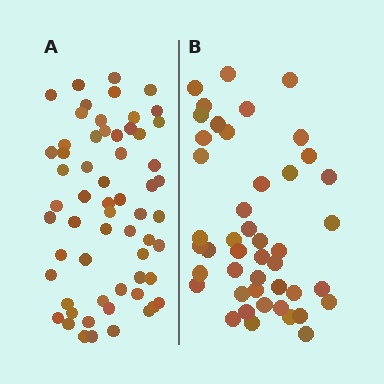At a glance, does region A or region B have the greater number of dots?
Region A (the left region) has more dots.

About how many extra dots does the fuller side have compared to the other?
Region A has approximately 15 more dots than region B.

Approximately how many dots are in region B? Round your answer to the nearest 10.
About 40 dots. (The exact count is 45, which rounds to 40.)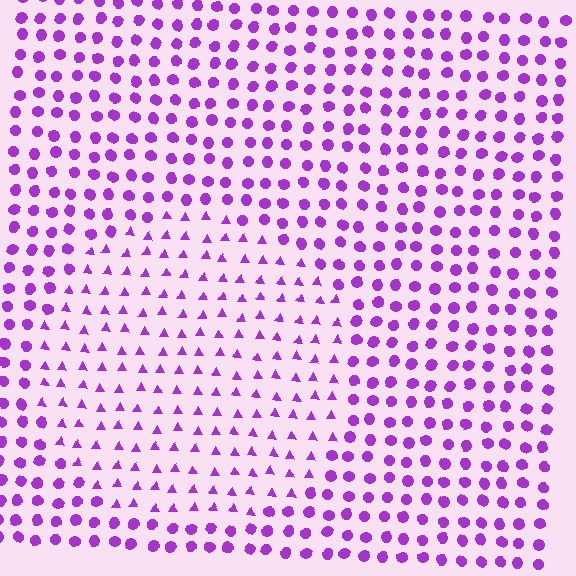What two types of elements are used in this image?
The image uses triangles inside the circle region and circles outside it.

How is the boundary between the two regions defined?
The boundary is defined by a change in element shape: triangles inside vs. circles outside. All elements share the same color and spacing.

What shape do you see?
I see a circle.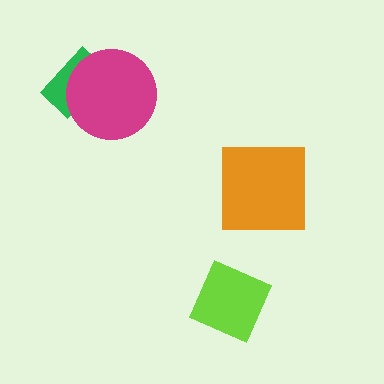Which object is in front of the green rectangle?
The magenta circle is in front of the green rectangle.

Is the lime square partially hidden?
No, no other shape covers it.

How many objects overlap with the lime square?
0 objects overlap with the lime square.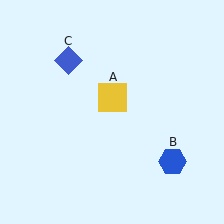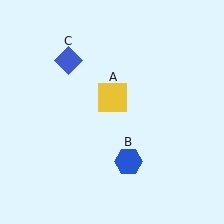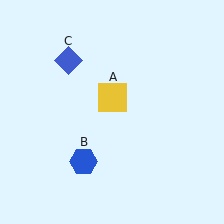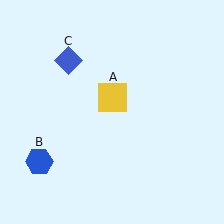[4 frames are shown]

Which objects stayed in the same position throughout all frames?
Yellow square (object A) and blue diamond (object C) remained stationary.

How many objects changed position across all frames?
1 object changed position: blue hexagon (object B).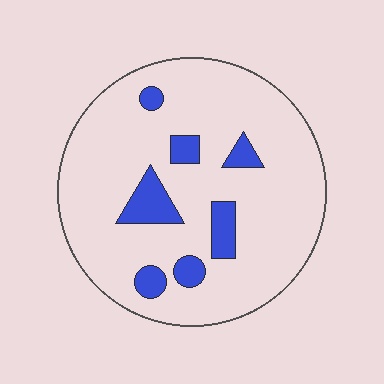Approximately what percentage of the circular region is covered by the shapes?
Approximately 15%.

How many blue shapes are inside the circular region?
7.